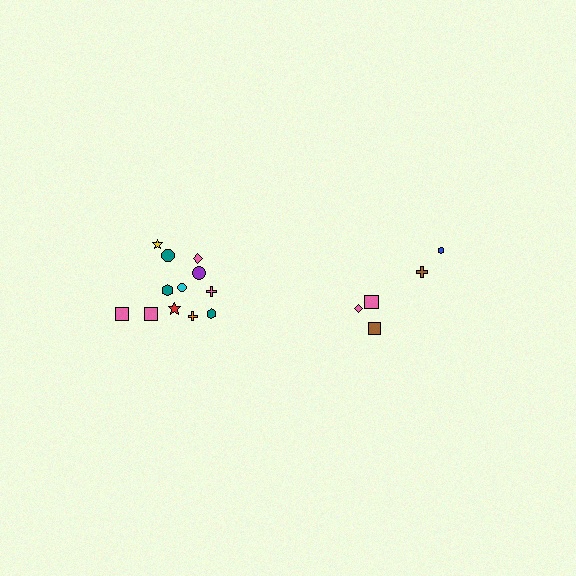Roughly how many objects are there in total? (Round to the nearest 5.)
Roughly 15 objects in total.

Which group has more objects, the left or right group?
The left group.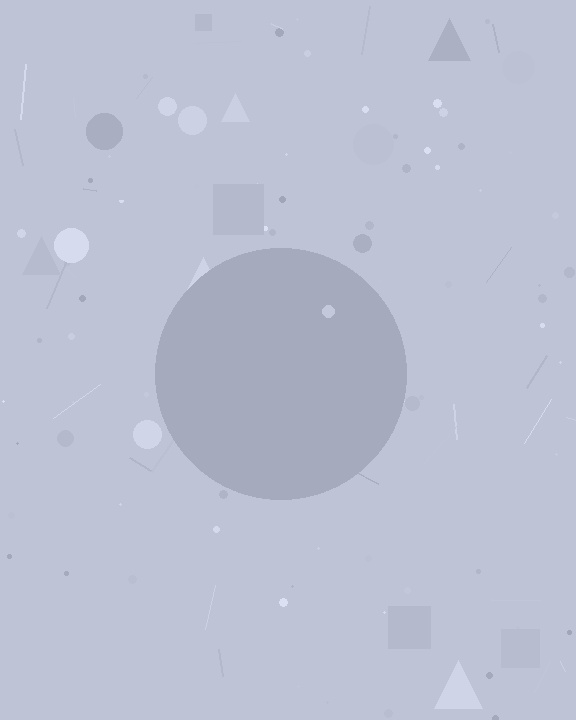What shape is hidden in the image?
A circle is hidden in the image.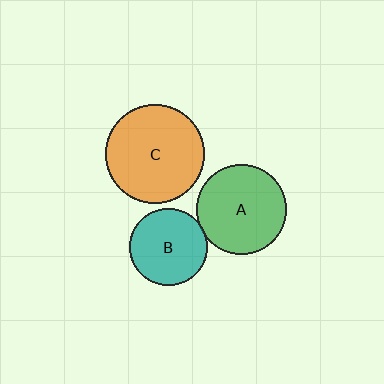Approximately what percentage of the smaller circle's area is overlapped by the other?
Approximately 5%.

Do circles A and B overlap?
Yes.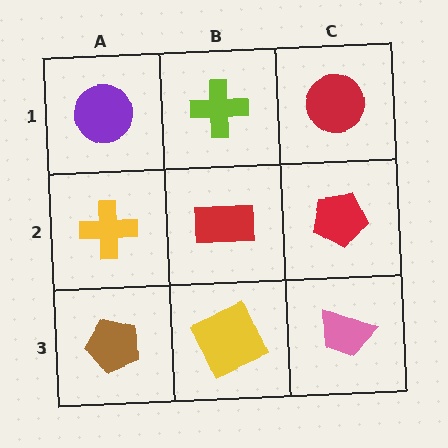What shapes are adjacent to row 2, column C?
A red circle (row 1, column C), a pink trapezoid (row 3, column C), a red rectangle (row 2, column B).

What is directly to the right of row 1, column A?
A lime cross.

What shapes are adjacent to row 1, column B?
A red rectangle (row 2, column B), a purple circle (row 1, column A), a red circle (row 1, column C).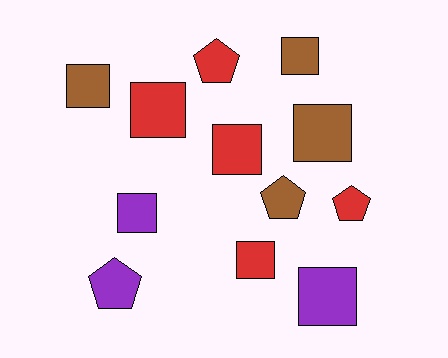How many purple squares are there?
There are 2 purple squares.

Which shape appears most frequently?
Square, with 8 objects.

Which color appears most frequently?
Red, with 5 objects.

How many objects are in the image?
There are 12 objects.